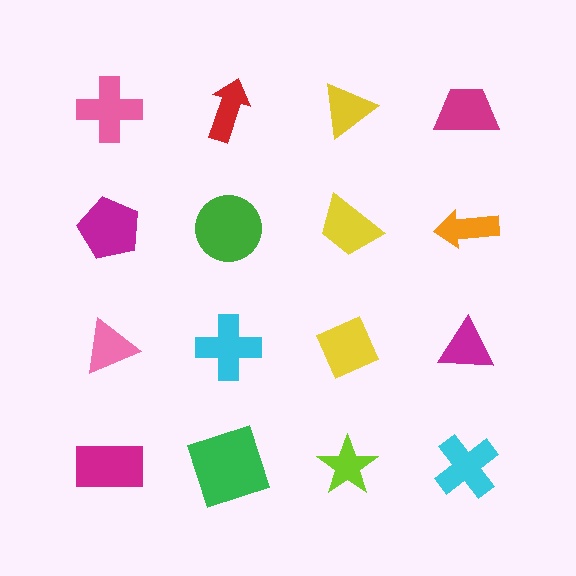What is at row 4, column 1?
A magenta rectangle.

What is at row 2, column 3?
A yellow trapezoid.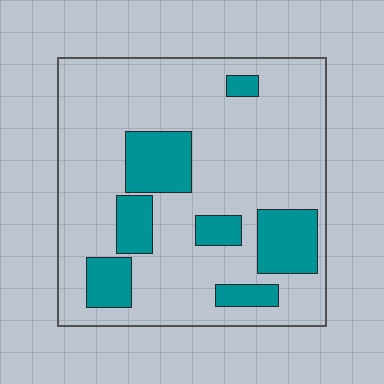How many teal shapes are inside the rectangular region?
7.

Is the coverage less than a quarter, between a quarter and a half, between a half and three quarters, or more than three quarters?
Less than a quarter.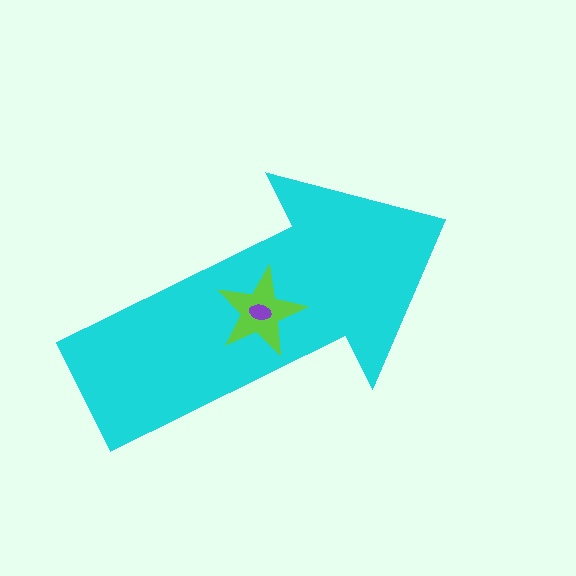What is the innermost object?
The purple ellipse.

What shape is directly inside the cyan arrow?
The lime star.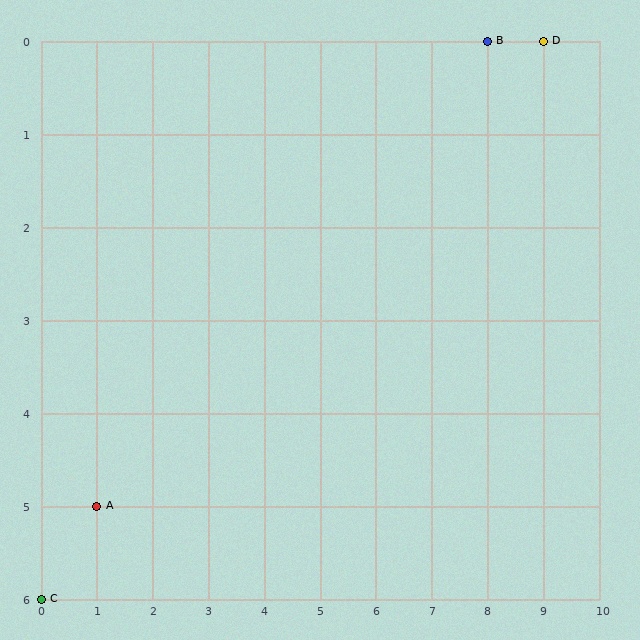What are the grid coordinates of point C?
Point C is at grid coordinates (0, 6).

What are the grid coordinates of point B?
Point B is at grid coordinates (8, 0).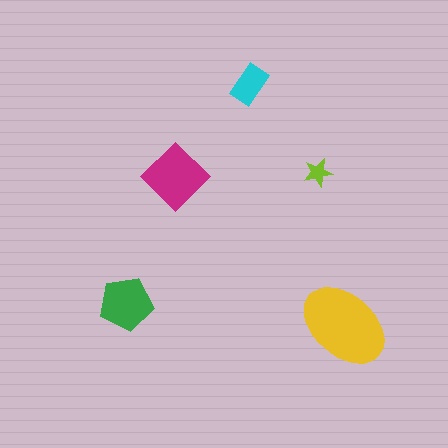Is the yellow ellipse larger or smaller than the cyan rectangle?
Larger.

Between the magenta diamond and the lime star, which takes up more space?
The magenta diamond.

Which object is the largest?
The yellow ellipse.